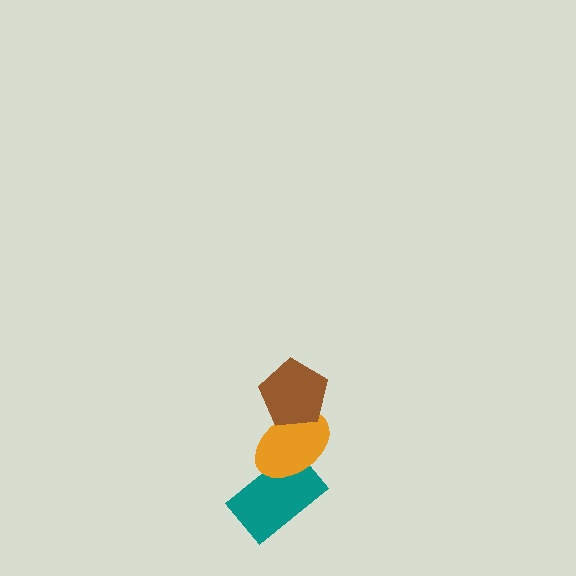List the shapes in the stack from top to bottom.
From top to bottom: the brown pentagon, the orange ellipse, the teal rectangle.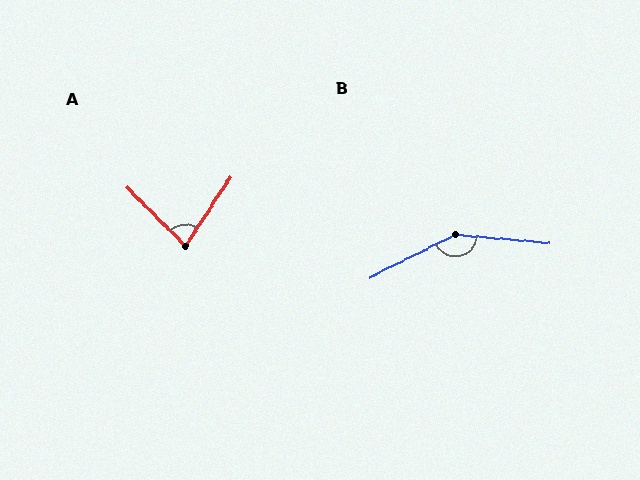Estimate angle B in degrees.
Approximately 148 degrees.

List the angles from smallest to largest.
A (79°), B (148°).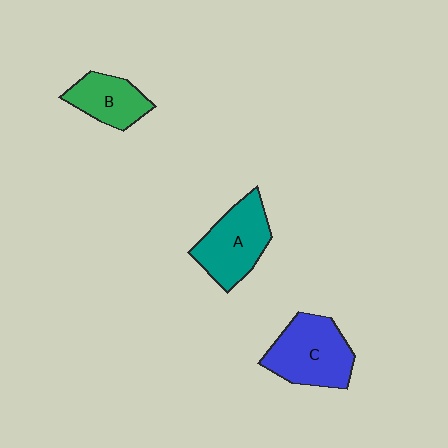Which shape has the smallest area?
Shape B (green).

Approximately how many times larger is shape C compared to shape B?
Approximately 1.5 times.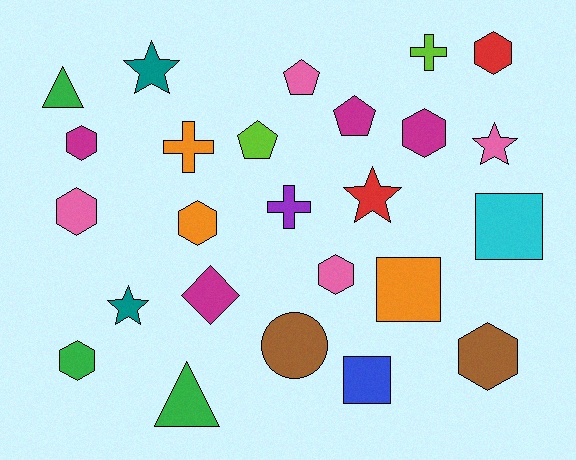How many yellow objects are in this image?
There are no yellow objects.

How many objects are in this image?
There are 25 objects.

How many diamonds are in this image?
There is 1 diamond.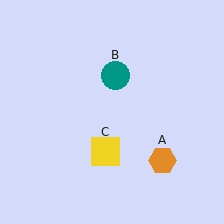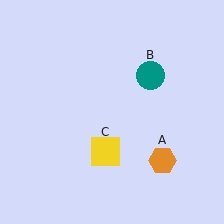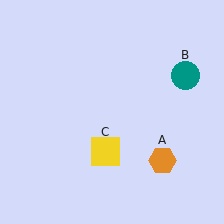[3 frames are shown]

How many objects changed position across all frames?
1 object changed position: teal circle (object B).